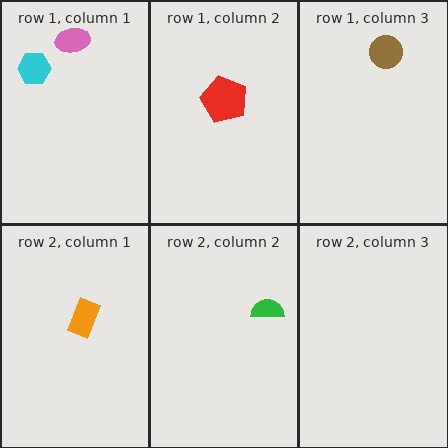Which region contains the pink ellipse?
The row 1, column 1 region.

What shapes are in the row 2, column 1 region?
The orange rectangle.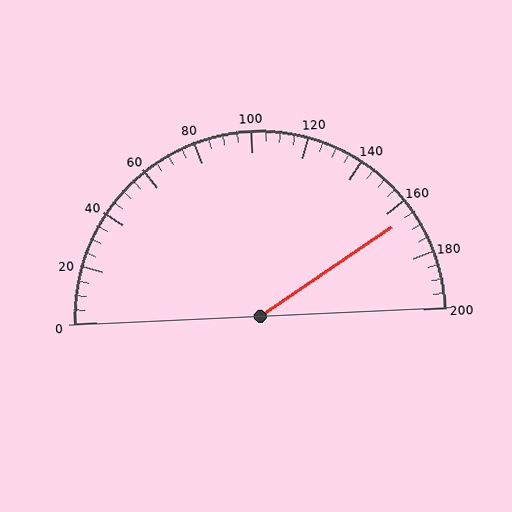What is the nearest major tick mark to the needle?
The nearest major tick mark is 160.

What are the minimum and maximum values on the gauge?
The gauge ranges from 0 to 200.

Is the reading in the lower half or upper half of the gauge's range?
The reading is in the upper half of the range (0 to 200).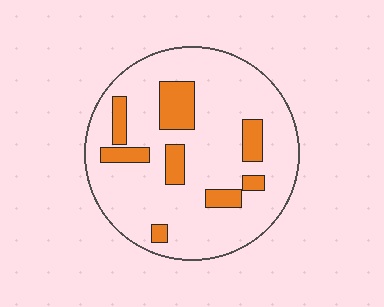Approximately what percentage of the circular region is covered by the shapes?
Approximately 20%.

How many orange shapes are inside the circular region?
8.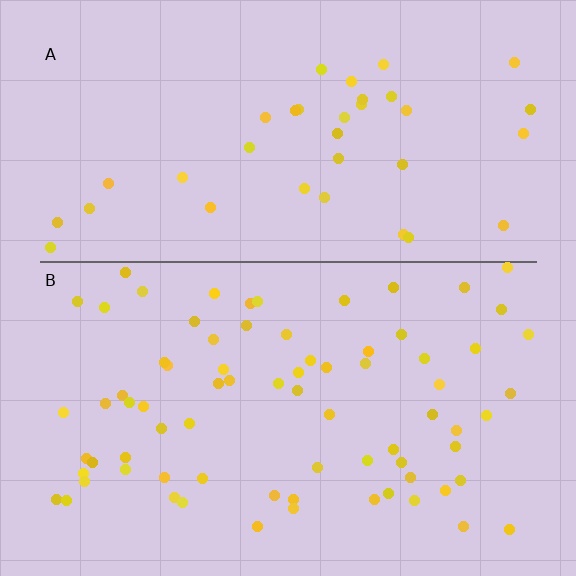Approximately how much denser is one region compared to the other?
Approximately 2.0× — region B over region A.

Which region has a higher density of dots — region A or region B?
B (the bottom).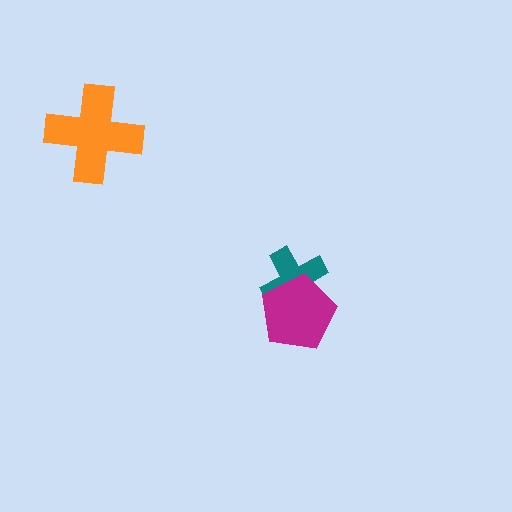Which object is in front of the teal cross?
The magenta pentagon is in front of the teal cross.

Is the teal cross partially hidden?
Yes, it is partially covered by another shape.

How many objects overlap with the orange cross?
0 objects overlap with the orange cross.